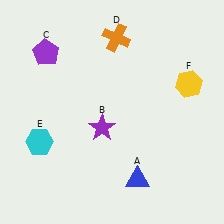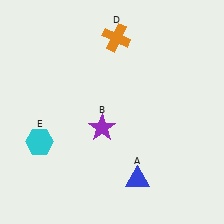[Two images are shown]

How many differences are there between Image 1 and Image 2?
There are 2 differences between the two images.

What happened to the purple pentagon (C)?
The purple pentagon (C) was removed in Image 2. It was in the top-left area of Image 1.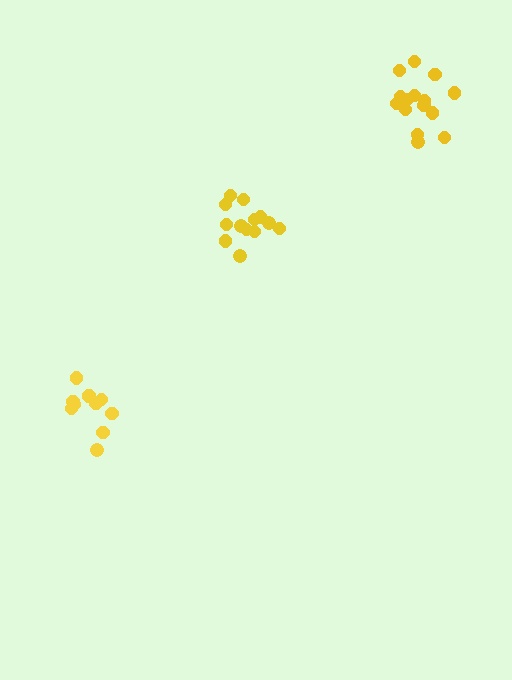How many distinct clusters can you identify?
There are 3 distinct clusters.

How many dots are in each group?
Group 1: 12 dots, Group 2: 14 dots, Group 3: 16 dots (42 total).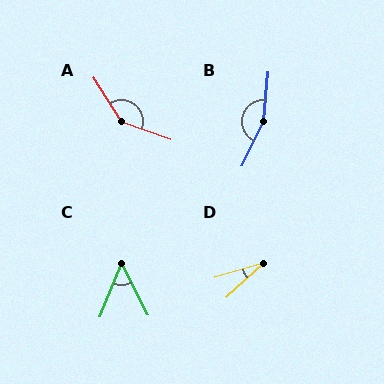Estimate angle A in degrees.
Approximately 141 degrees.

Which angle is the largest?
B, at approximately 160 degrees.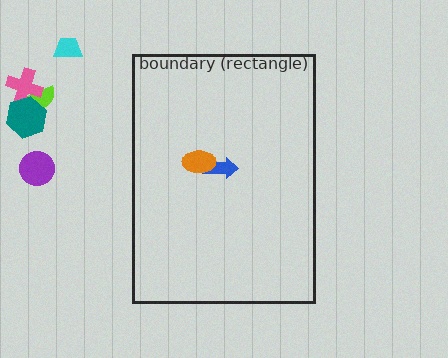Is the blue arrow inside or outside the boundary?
Inside.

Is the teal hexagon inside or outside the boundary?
Outside.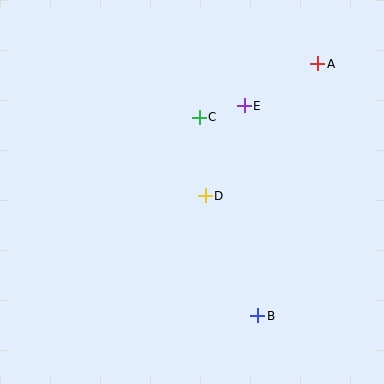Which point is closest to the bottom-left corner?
Point B is closest to the bottom-left corner.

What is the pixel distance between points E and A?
The distance between E and A is 84 pixels.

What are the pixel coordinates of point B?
Point B is at (258, 316).